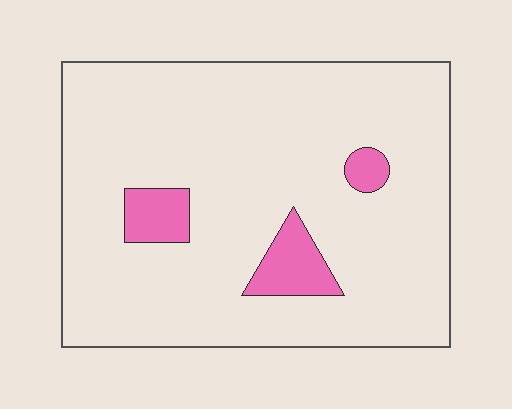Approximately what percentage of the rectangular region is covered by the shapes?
Approximately 10%.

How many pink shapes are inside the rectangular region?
3.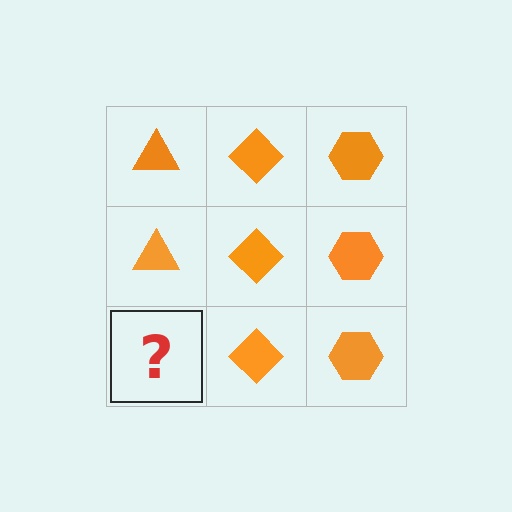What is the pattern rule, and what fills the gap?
The rule is that each column has a consistent shape. The gap should be filled with an orange triangle.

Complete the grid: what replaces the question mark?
The question mark should be replaced with an orange triangle.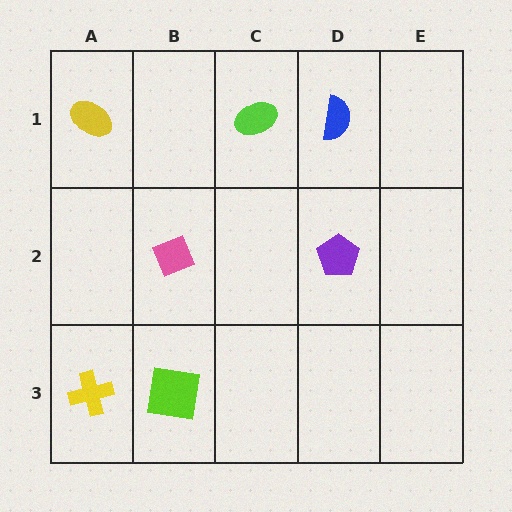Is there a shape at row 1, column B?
No, that cell is empty.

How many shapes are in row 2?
2 shapes.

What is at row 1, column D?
A blue semicircle.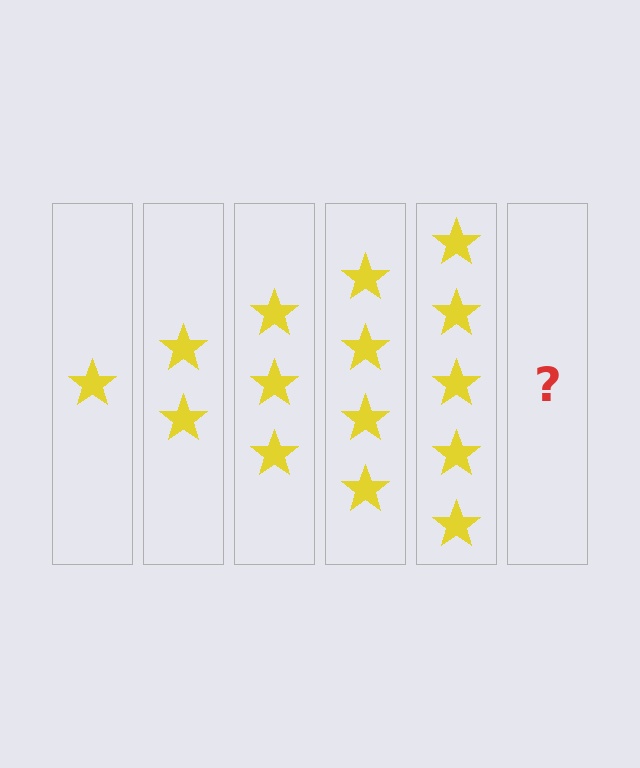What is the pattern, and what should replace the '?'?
The pattern is that each step adds one more star. The '?' should be 6 stars.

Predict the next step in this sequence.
The next step is 6 stars.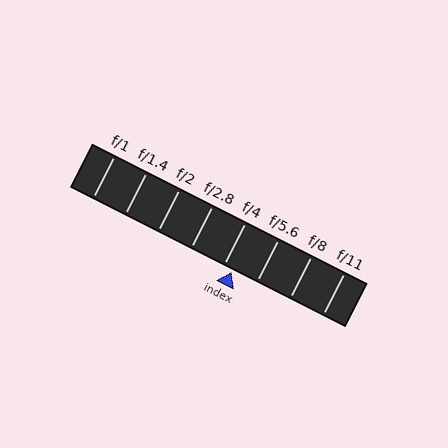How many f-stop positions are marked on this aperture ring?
There are 8 f-stop positions marked.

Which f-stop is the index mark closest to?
The index mark is closest to f/4.